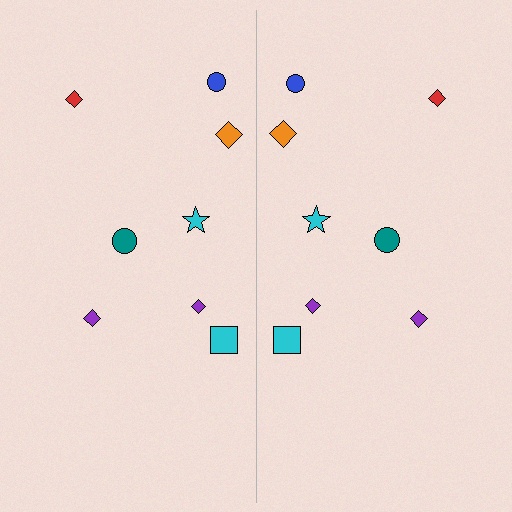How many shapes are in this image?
There are 16 shapes in this image.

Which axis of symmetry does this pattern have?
The pattern has a vertical axis of symmetry running through the center of the image.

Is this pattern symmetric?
Yes, this pattern has bilateral (reflection) symmetry.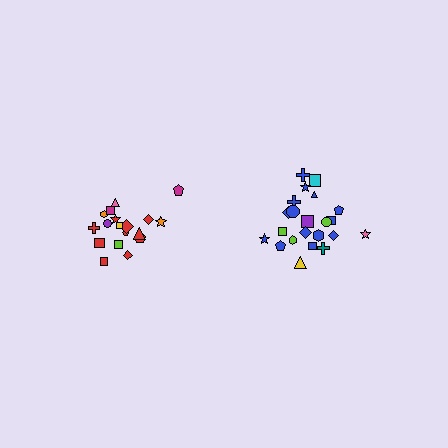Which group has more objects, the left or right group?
The right group.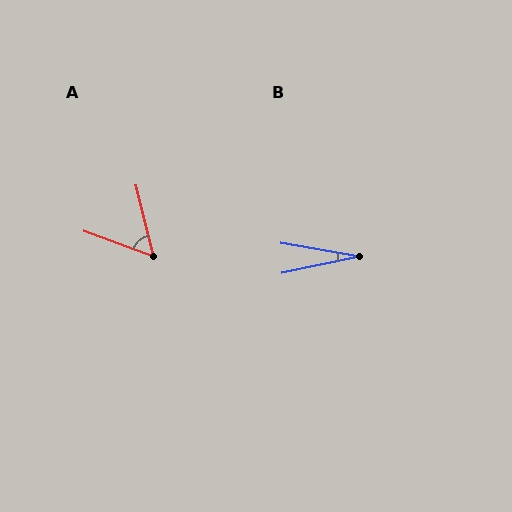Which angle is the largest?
A, at approximately 56 degrees.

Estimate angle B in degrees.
Approximately 22 degrees.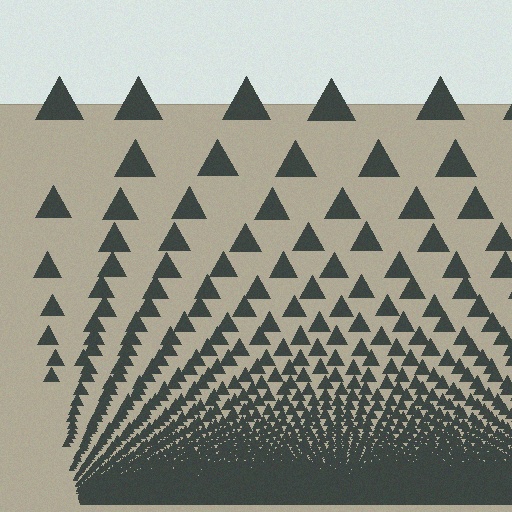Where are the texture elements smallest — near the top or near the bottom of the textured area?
Near the bottom.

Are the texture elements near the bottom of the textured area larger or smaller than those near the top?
Smaller. The gradient is inverted — elements near the bottom are smaller and denser.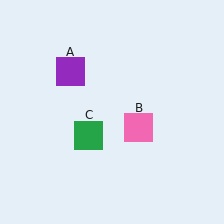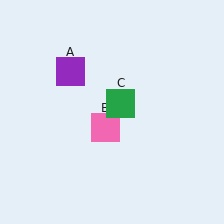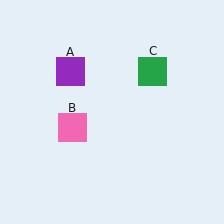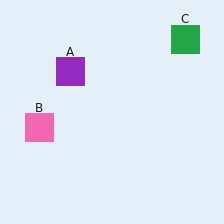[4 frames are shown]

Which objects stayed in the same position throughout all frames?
Purple square (object A) remained stationary.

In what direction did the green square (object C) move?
The green square (object C) moved up and to the right.